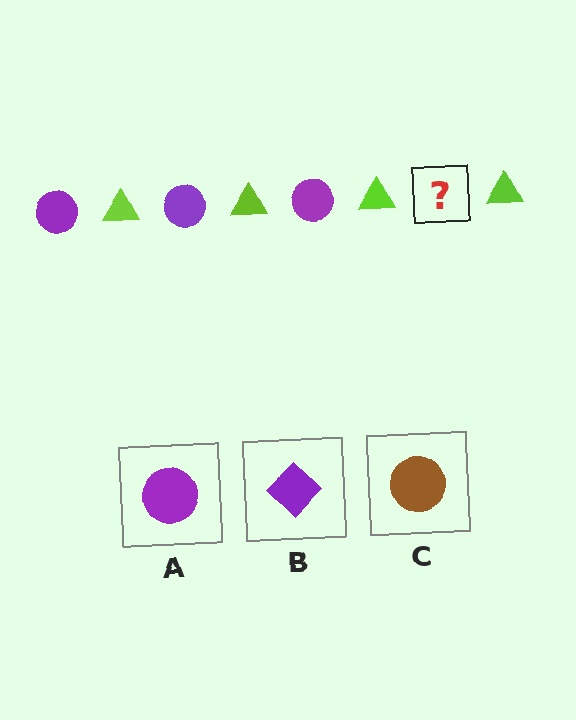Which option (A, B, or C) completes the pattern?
A.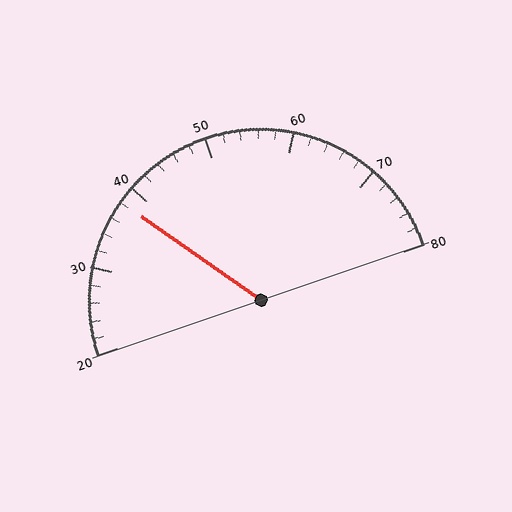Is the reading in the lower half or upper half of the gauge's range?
The reading is in the lower half of the range (20 to 80).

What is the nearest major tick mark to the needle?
The nearest major tick mark is 40.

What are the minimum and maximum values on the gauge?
The gauge ranges from 20 to 80.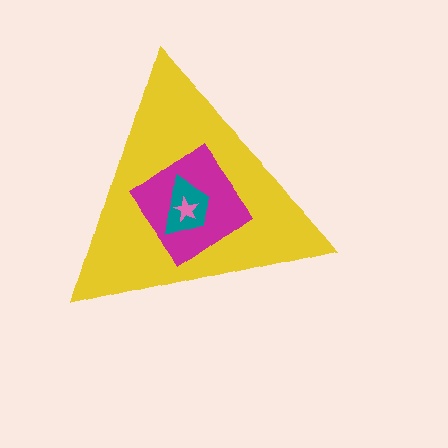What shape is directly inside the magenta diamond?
The teal trapezoid.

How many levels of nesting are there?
4.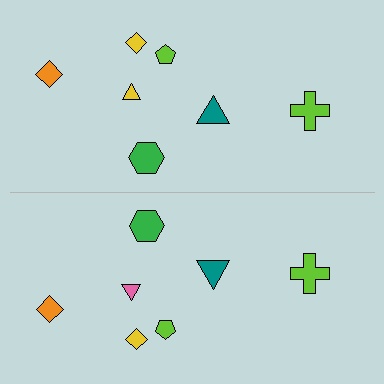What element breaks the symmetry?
The pink triangle on the bottom side breaks the symmetry — its mirror counterpart is yellow.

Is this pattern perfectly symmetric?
No, the pattern is not perfectly symmetric. The pink triangle on the bottom side breaks the symmetry — its mirror counterpart is yellow.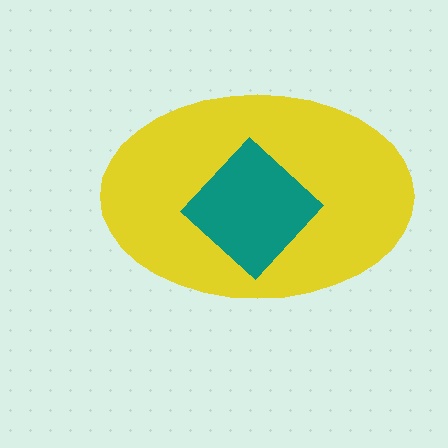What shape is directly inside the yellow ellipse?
The teal diamond.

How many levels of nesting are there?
2.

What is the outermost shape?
The yellow ellipse.